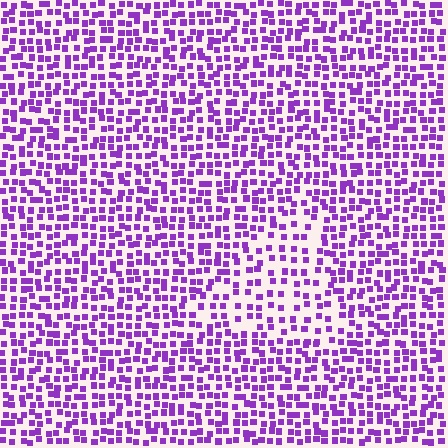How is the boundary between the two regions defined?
The boundary is defined by a change in element density (approximately 1.7x ratio). All elements are the same color, size, and shape.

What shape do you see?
I see a triangle.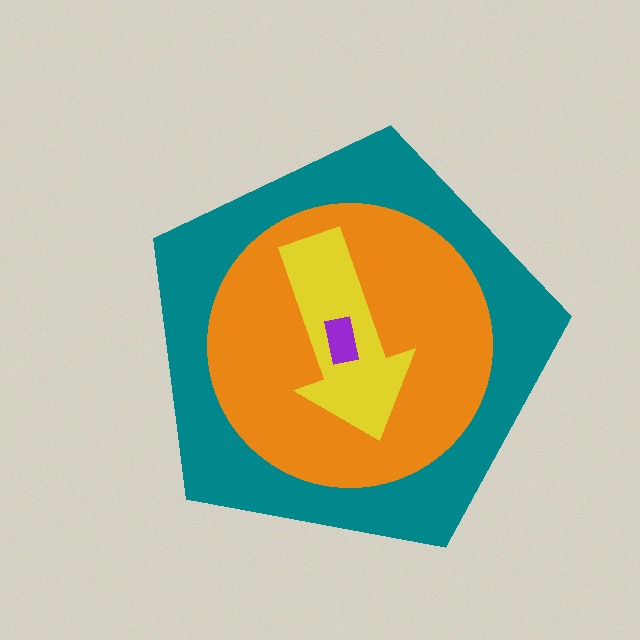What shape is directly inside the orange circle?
The yellow arrow.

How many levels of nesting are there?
4.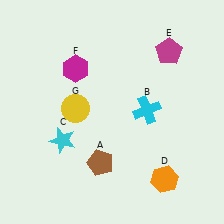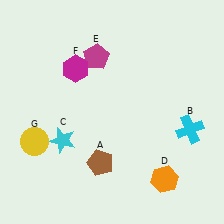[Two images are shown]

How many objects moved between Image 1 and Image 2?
3 objects moved between the two images.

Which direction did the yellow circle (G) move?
The yellow circle (G) moved left.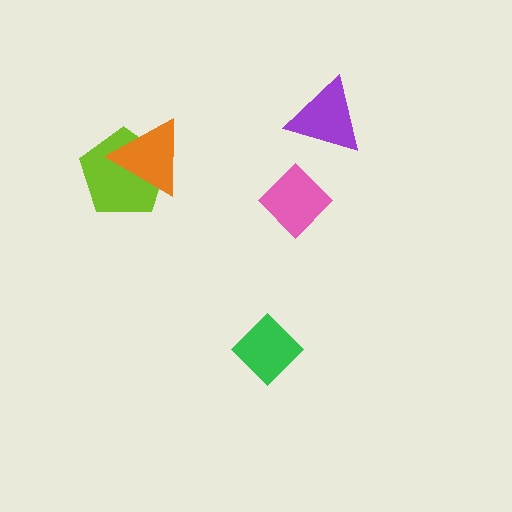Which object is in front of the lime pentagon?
The orange triangle is in front of the lime pentagon.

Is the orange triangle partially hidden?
No, no other shape covers it.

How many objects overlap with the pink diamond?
0 objects overlap with the pink diamond.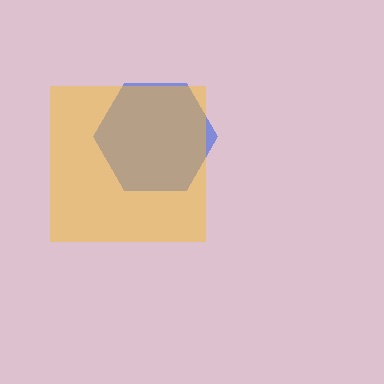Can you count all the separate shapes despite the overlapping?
Yes, there are 2 separate shapes.